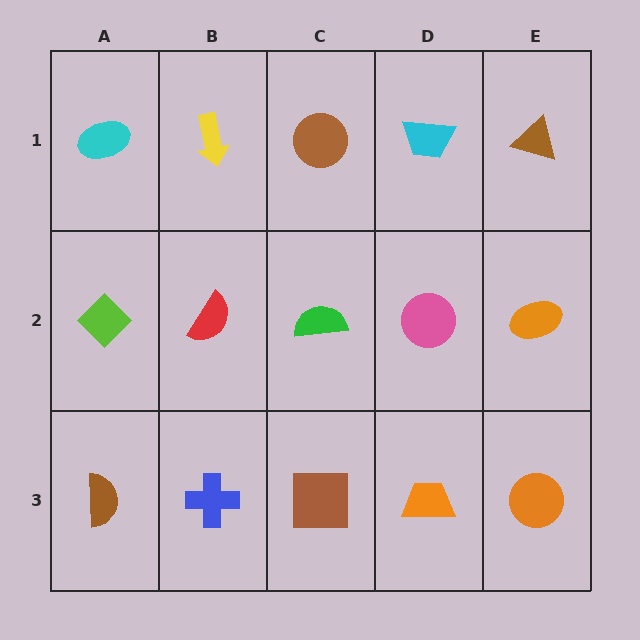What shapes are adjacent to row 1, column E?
An orange ellipse (row 2, column E), a cyan trapezoid (row 1, column D).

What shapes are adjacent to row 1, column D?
A pink circle (row 2, column D), a brown circle (row 1, column C), a brown triangle (row 1, column E).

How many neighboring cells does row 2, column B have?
4.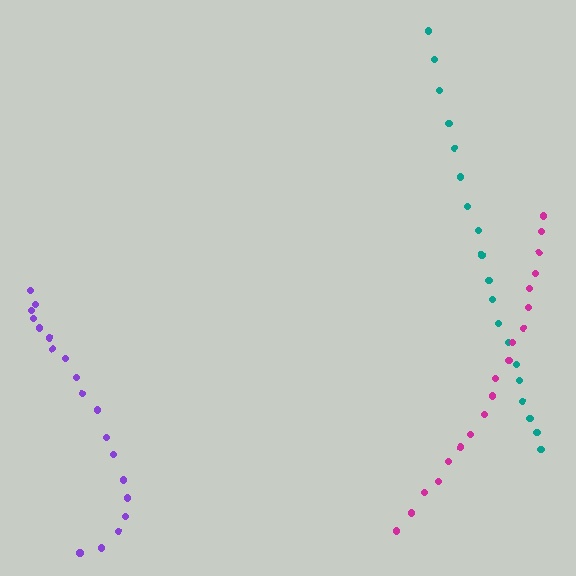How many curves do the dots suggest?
There are 3 distinct paths.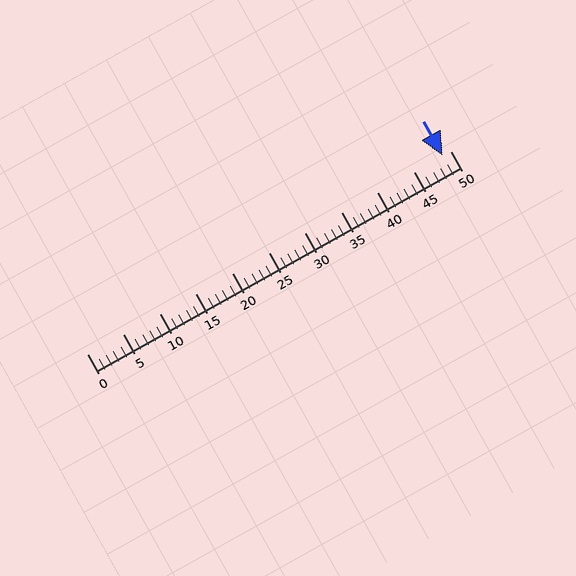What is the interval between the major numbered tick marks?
The major tick marks are spaced 5 units apart.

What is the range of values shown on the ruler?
The ruler shows values from 0 to 50.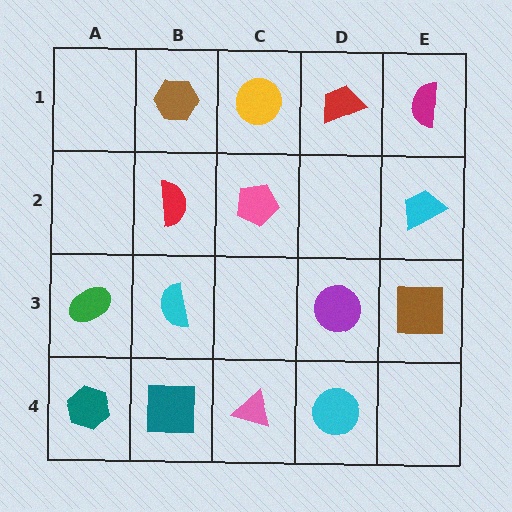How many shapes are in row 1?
4 shapes.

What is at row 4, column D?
A cyan circle.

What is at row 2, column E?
A cyan trapezoid.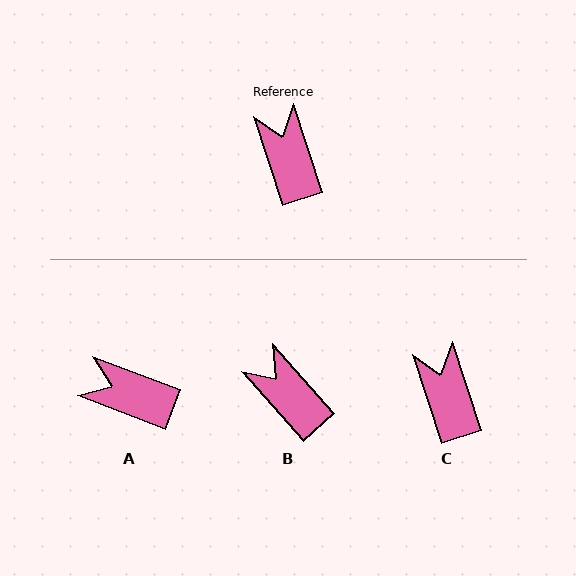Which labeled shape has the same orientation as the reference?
C.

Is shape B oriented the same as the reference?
No, it is off by about 23 degrees.